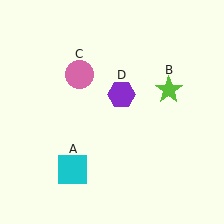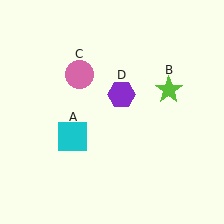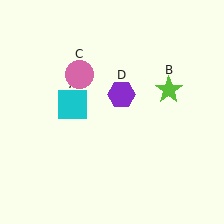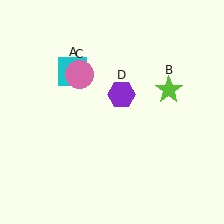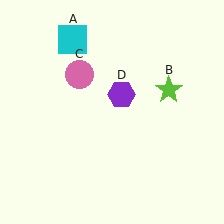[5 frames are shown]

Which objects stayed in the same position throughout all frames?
Lime star (object B) and pink circle (object C) and purple hexagon (object D) remained stationary.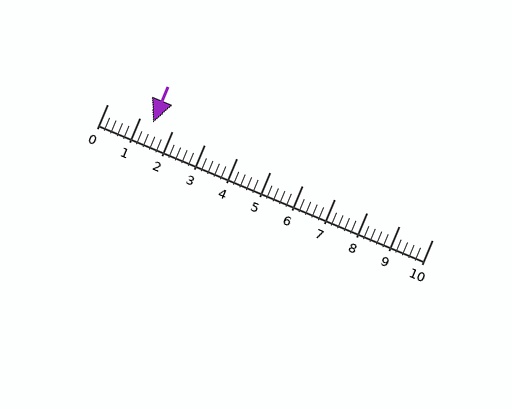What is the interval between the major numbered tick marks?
The major tick marks are spaced 1 units apart.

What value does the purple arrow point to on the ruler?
The purple arrow points to approximately 1.4.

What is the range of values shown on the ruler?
The ruler shows values from 0 to 10.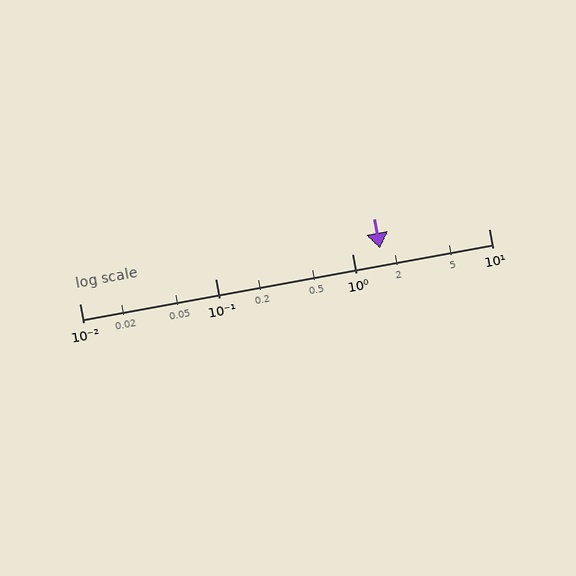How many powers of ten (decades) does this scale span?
The scale spans 3 decades, from 0.01 to 10.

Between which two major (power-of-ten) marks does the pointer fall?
The pointer is between 1 and 10.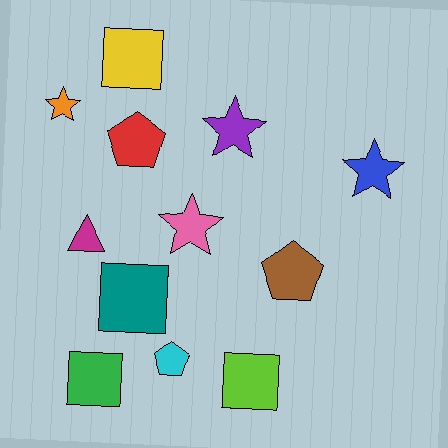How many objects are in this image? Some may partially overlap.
There are 12 objects.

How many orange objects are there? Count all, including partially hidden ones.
There is 1 orange object.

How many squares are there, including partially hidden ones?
There are 4 squares.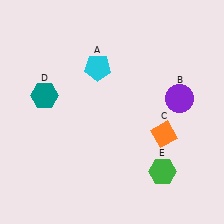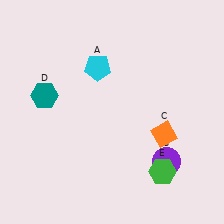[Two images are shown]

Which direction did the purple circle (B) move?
The purple circle (B) moved down.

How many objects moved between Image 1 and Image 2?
1 object moved between the two images.